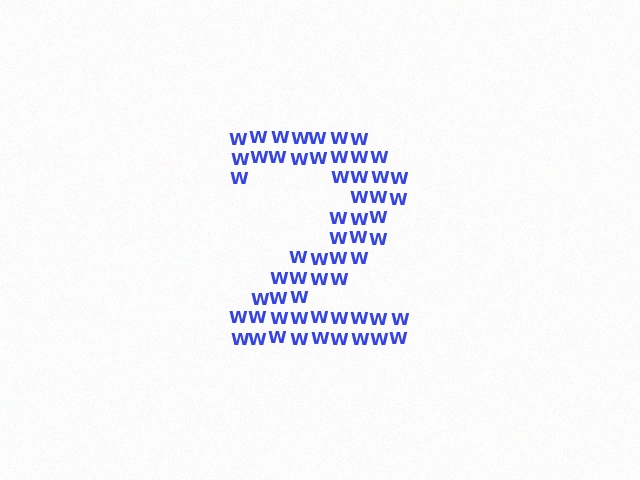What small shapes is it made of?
It is made of small letter W's.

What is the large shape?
The large shape is the digit 2.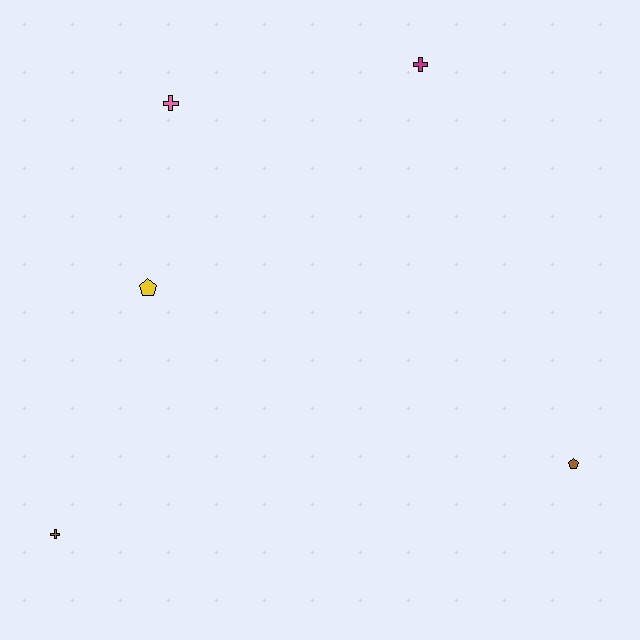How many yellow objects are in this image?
There is 1 yellow object.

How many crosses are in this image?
There are 3 crosses.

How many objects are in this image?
There are 5 objects.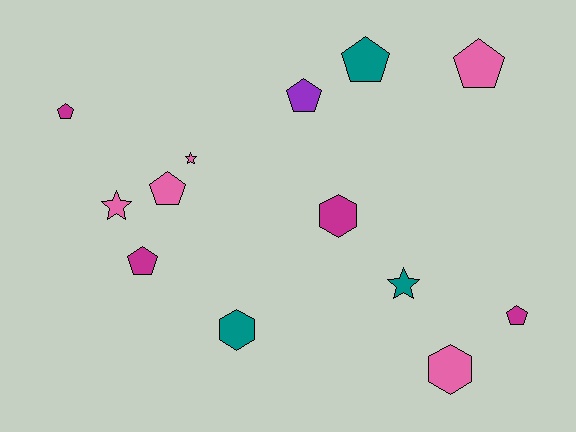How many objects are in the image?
There are 13 objects.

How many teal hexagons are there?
There is 1 teal hexagon.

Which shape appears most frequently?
Pentagon, with 7 objects.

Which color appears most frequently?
Pink, with 5 objects.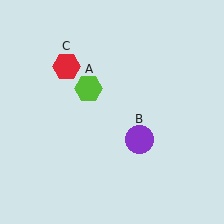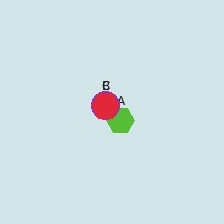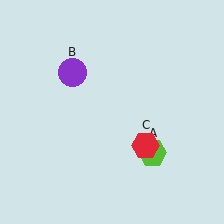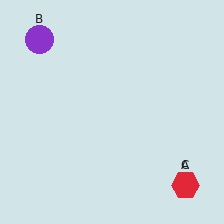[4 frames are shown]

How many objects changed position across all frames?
3 objects changed position: lime hexagon (object A), purple circle (object B), red hexagon (object C).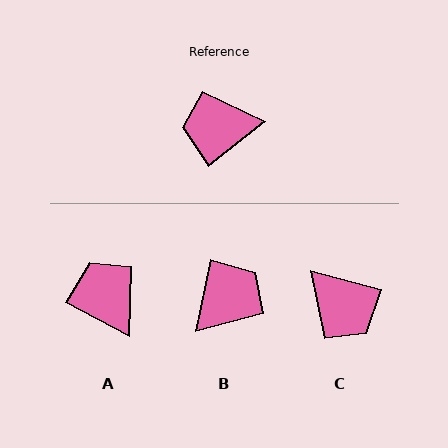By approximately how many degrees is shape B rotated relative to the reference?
Approximately 140 degrees clockwise.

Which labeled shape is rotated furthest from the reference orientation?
B, about 140 degrees away.